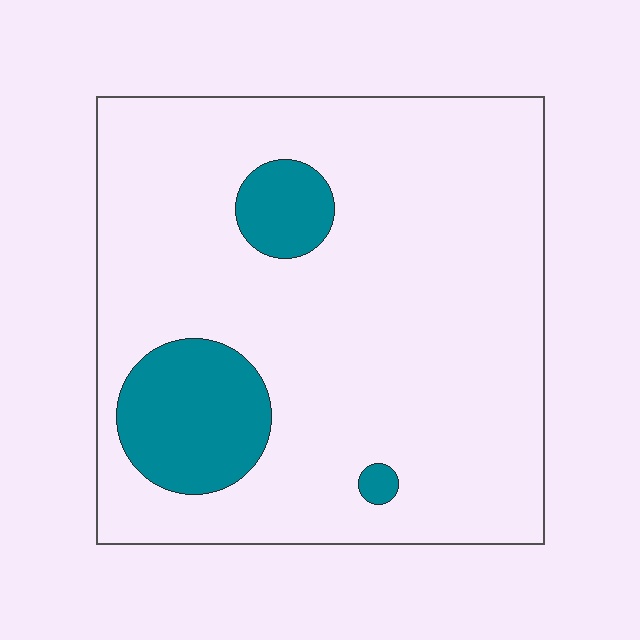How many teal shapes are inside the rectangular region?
3.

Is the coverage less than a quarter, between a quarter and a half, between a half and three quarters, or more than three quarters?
Less than a quarter.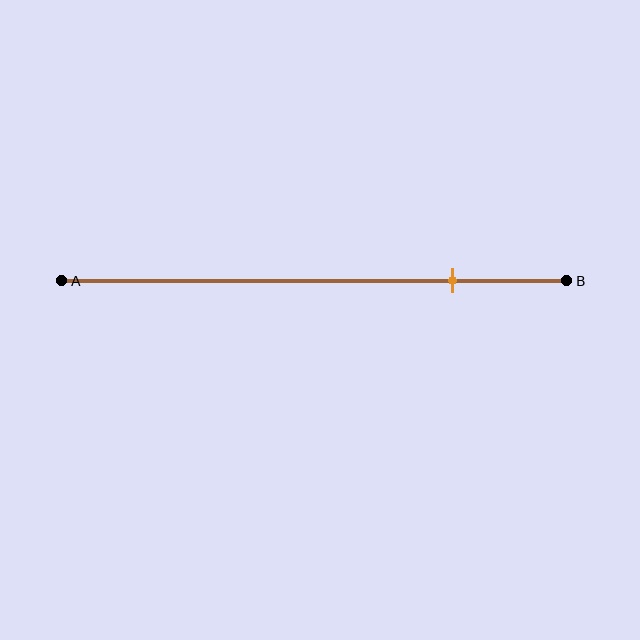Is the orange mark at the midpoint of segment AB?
No, the mark is at about 75% from A, not at the 50% midpoint.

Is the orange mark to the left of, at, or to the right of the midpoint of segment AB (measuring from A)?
The orange mark is to the right of the midpoint of segment AB.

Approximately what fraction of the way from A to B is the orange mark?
The orange mark is approximately 75% of the way from A to B.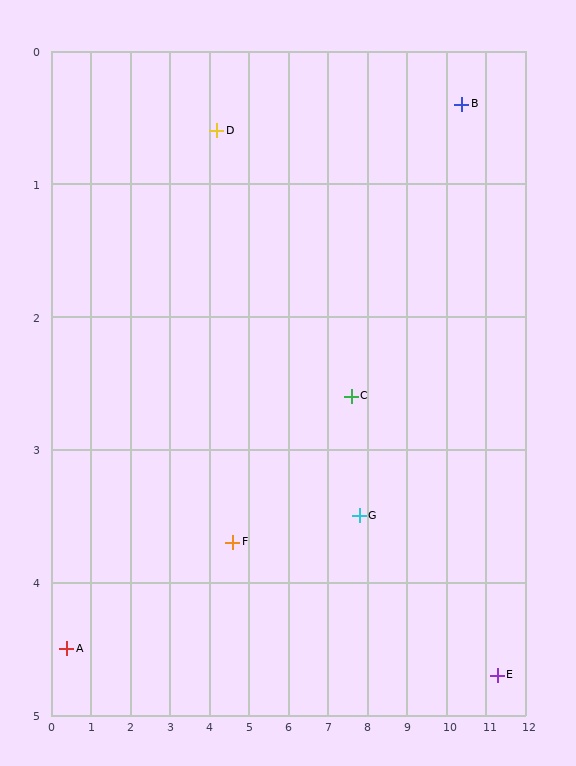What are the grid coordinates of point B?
Point B is at approximately (10.4, 0.4).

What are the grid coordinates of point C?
Point C is at approximately (7.6, 2.6).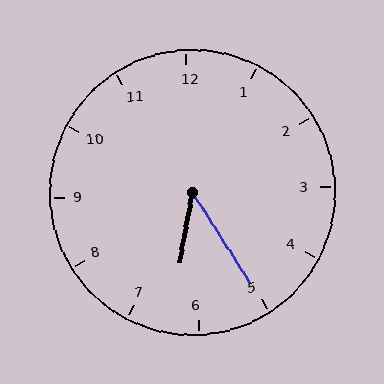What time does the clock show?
6:25.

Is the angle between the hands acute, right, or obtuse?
It is acute.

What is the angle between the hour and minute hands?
Approximately 42 degrees.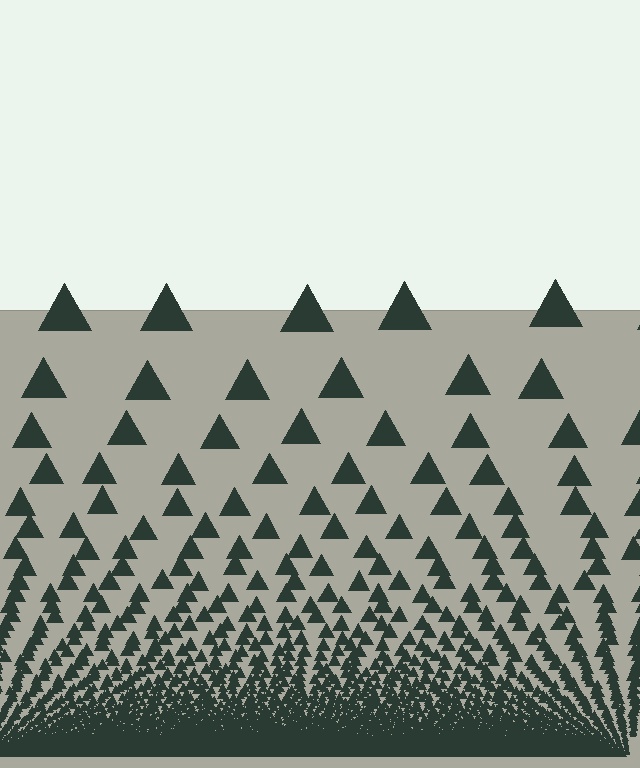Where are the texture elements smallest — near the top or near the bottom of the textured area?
Near the bottom.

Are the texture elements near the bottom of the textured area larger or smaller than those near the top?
Smaller. The gradient is inverted — elements near the bottom are smaller and denser.